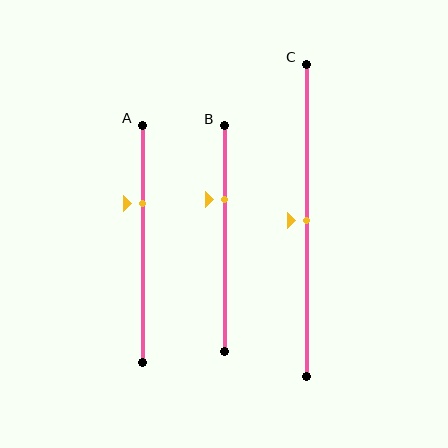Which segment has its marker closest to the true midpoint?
Segment C has its marker closest to the true midpoint.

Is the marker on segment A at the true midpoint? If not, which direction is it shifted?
No, the marker on segment A is shifted upward by about 17% of the segment length.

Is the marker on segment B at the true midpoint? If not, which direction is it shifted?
No, the marker on segment B is shifted upward by about 17% of the segment length.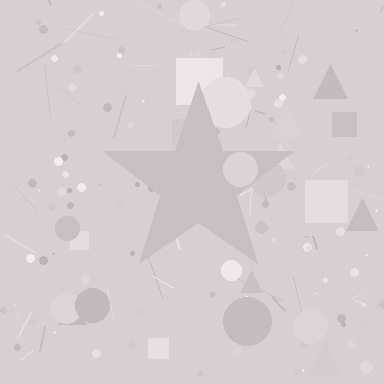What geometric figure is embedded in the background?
A star is embedded in the background.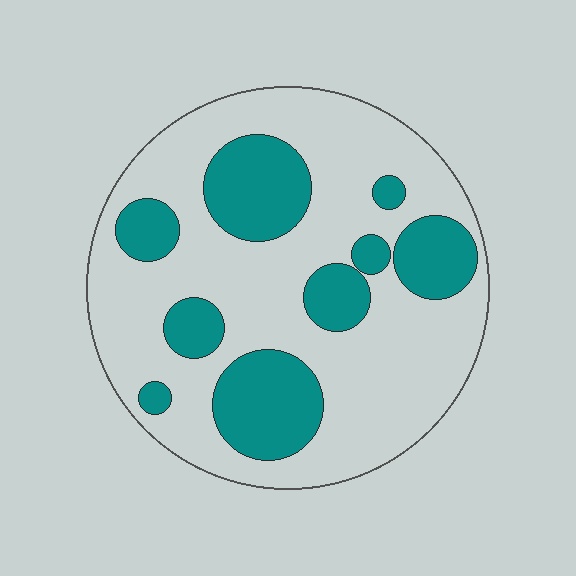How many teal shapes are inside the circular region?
9.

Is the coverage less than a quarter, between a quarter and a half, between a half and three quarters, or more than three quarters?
Between a quarter and a half.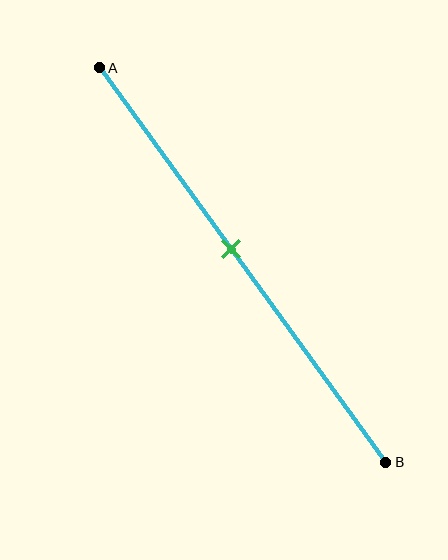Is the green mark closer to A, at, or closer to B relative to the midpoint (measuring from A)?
The green mark is closer to point A than the midpoint of segment AB.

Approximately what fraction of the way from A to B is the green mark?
The green mark is approximately 45% of the way from A to B.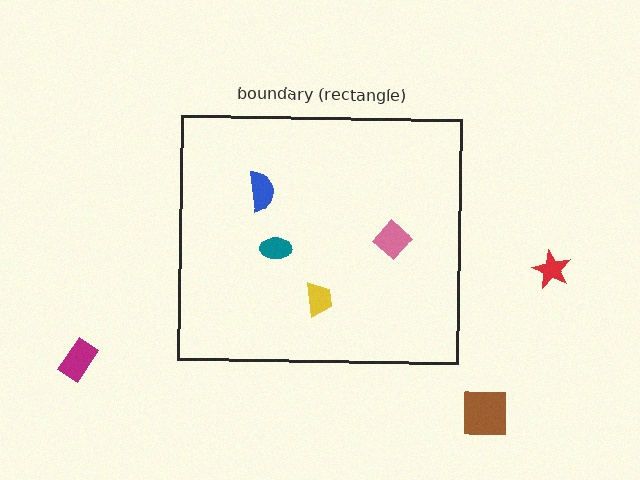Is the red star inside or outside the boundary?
Outside.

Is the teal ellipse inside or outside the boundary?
Inside.